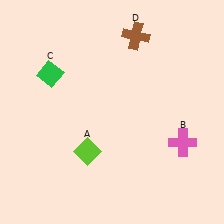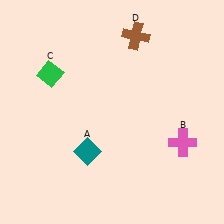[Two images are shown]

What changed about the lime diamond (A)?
In Image 1, A is lime. In Image 2, it changed to teal.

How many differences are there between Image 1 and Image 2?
There is 1 difference between the two images.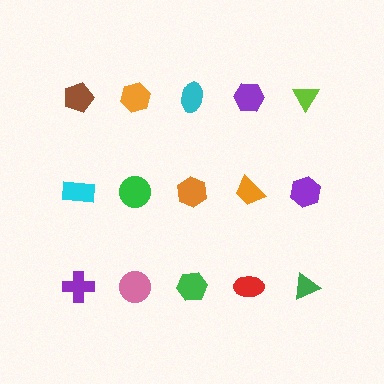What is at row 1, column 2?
An orange hexagon.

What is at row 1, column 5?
A lime triangle.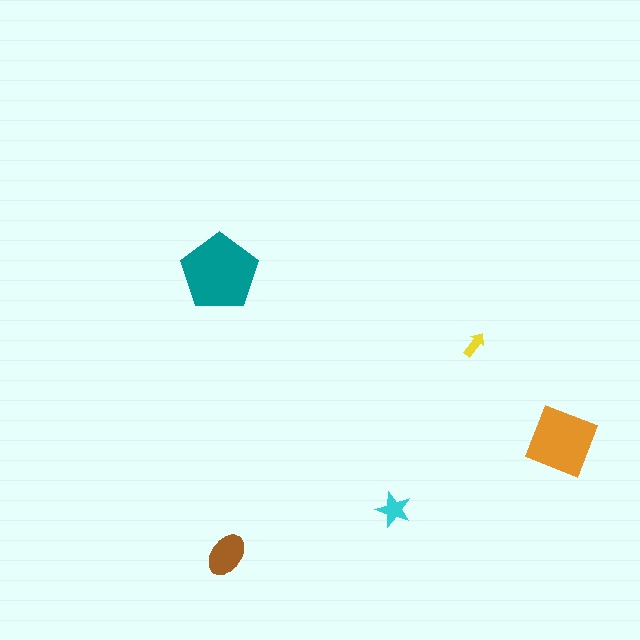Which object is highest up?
The teal pentagon is topmost.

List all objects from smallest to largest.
The yellow arrow, the cyan star, the brown ellipse, the orange diamond, the teal pentagon.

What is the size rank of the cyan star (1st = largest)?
4th.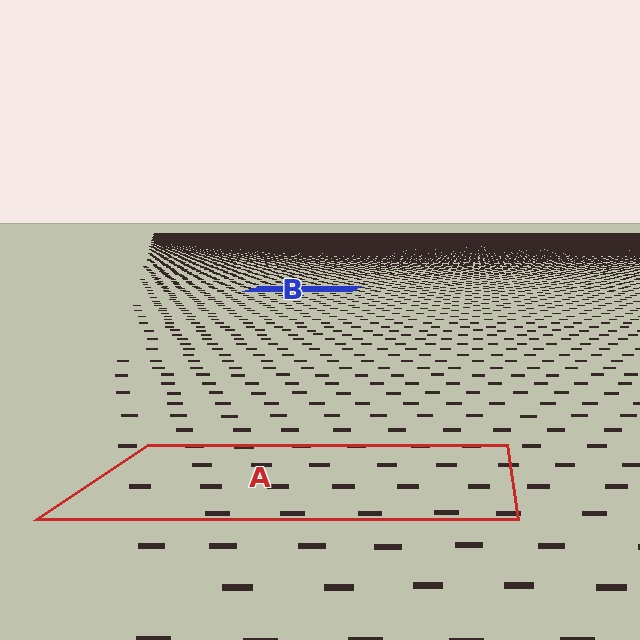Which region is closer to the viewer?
Region A is closer. The texture elements there are larger and more spread out.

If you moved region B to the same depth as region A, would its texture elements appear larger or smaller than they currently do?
They would appear larger. At a closer depth, the same texture elements are projected at a bigger on-screen size.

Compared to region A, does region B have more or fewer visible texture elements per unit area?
Region B has more texture elements per unit area — they are packed more densely because it is farther away.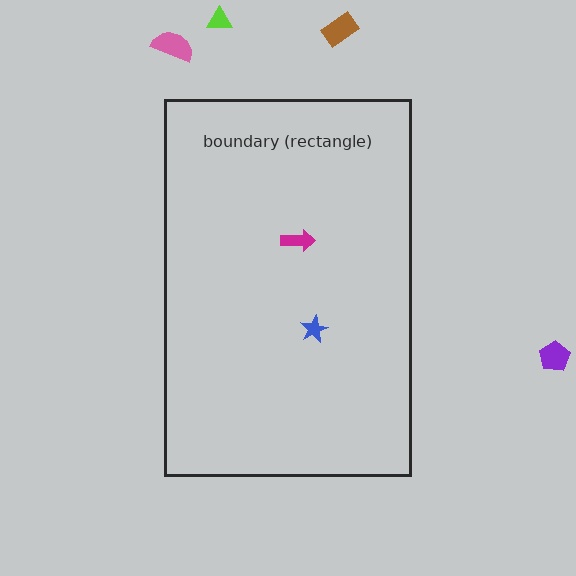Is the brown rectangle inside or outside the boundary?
Outside.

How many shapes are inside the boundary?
2 inside, 4 outside.